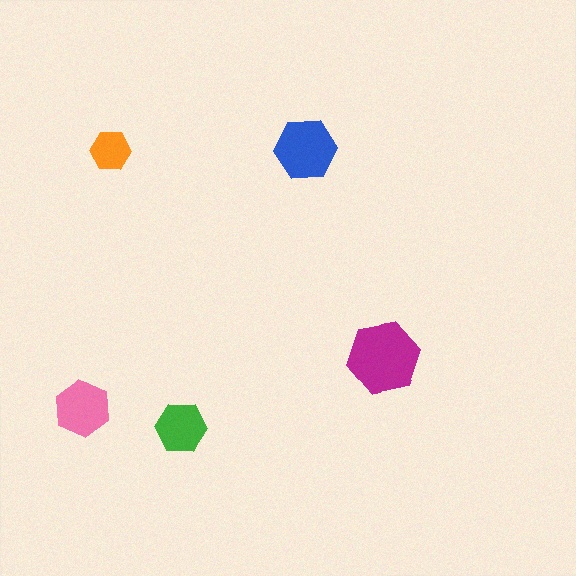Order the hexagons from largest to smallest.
the magenta one, the blue one, the pink one, the green one, the orange one.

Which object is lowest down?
The green hexagon is bottommost.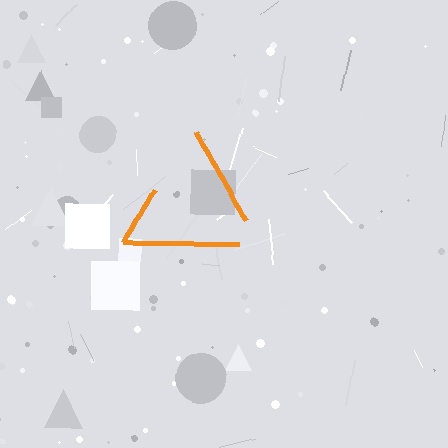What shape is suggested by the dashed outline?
The dashed outline suggests a triangle.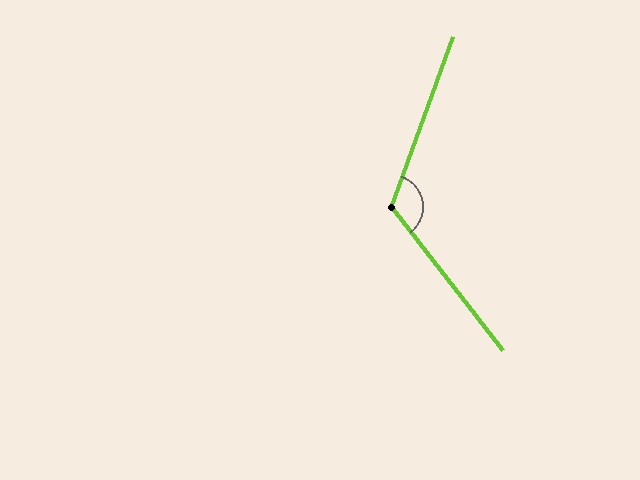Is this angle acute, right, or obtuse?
It is obtuse.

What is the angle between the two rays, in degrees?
Approximately 122 degrees.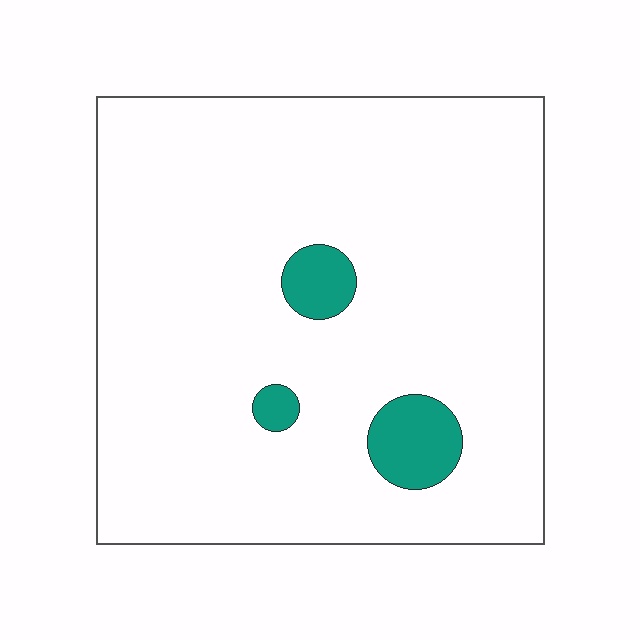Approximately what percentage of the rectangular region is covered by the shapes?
Approximately 5%.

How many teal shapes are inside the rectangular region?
3.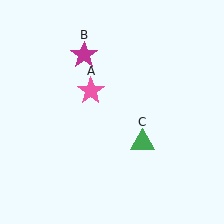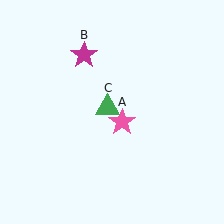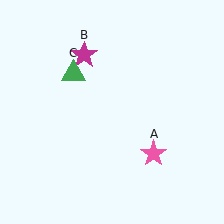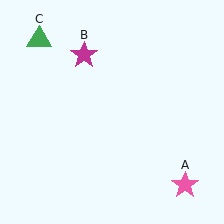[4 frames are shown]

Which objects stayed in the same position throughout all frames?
Magenta star (object B) remained stationary.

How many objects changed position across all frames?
2 objects changed position: pink star (object A), green triangle (object C).